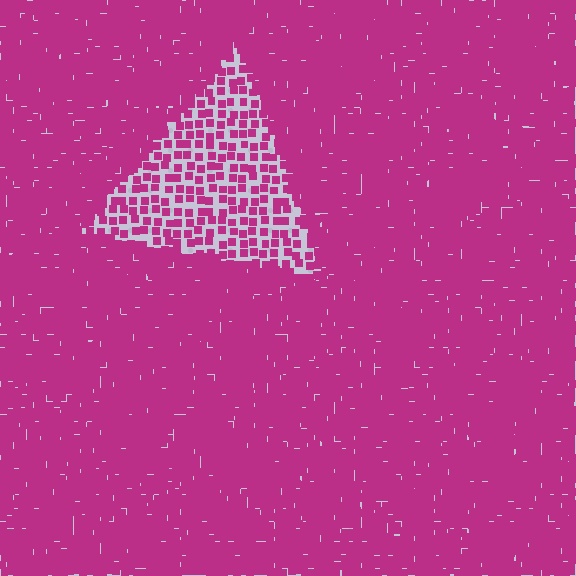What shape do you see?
I see a triangle.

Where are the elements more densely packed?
The elements are more densely packed outside the triangle boundary.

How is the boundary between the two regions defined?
The boundary is defined by a change in element density (approximately 2.6x ratio). All elements are the same color, size, and shape.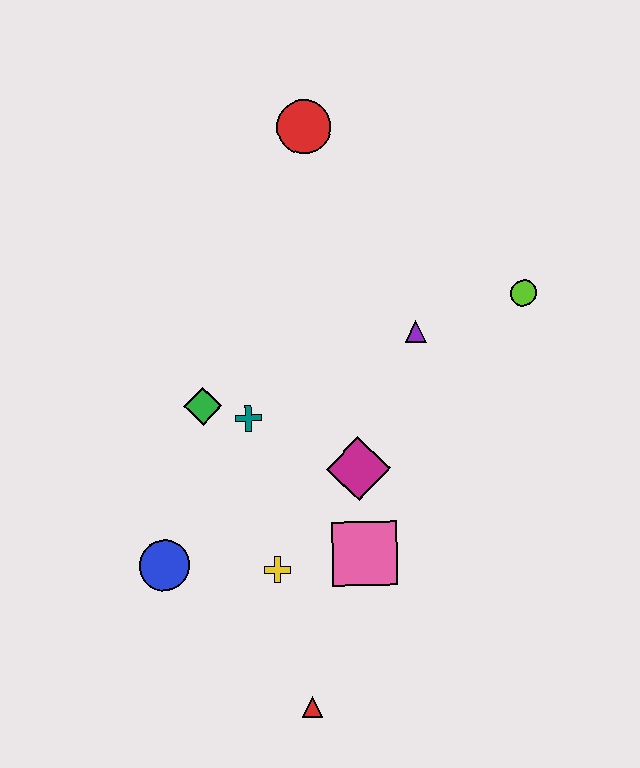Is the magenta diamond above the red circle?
No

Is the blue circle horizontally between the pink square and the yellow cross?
No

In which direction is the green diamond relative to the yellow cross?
The green diamond is above the yellow cross.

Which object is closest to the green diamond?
The teal cross is closest to the green diamond.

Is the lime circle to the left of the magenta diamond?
No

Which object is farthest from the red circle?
The red triangle is farthest from the red circle.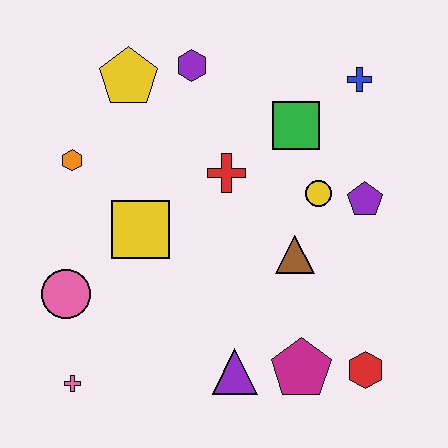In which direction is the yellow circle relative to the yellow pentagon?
The yellow circle is to the right of the yellow pentagon.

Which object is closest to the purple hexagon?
The yellow pentagon is closest to the purple hexagon.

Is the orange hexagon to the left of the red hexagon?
Yes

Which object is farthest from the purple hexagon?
The red hexagon is farthest from the purple hexagon.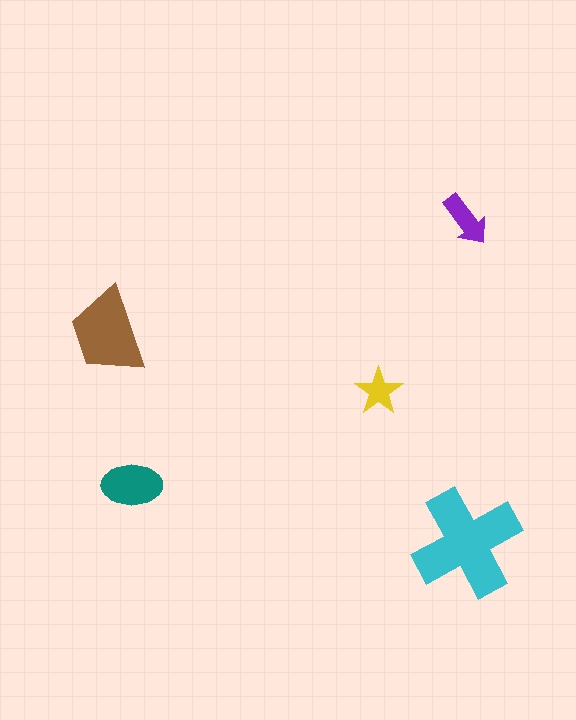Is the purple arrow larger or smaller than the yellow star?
Larger.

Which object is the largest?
The cyan cross.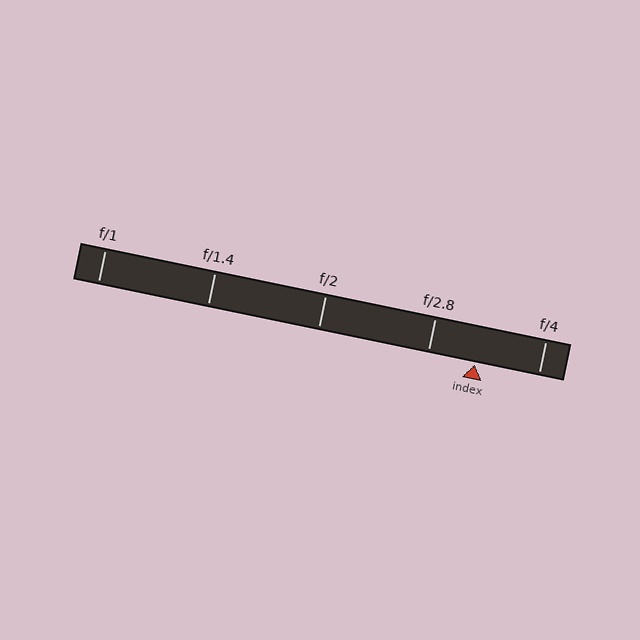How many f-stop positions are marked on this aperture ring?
There are 5 f-stop positions marked.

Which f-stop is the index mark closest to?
The index mark is closest to f/2.8.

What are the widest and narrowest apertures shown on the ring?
The widest aperture shown is f/1 and the narrowest is f/4.